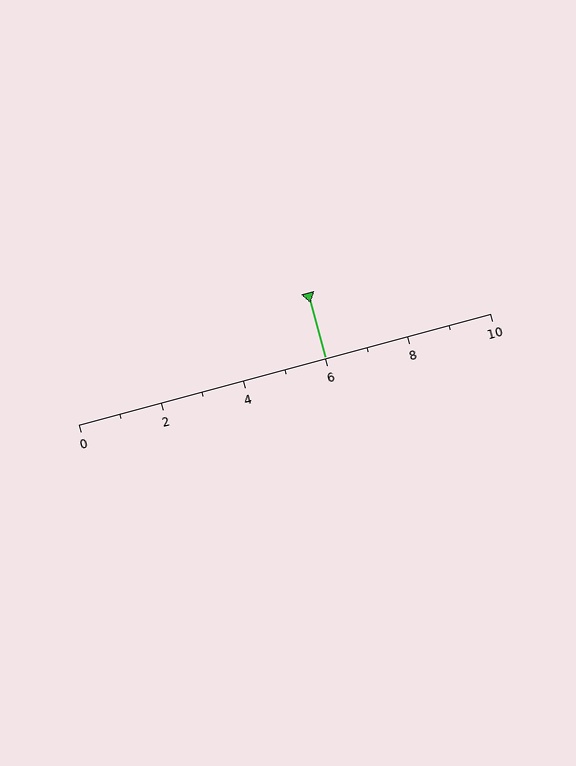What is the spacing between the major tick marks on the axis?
The major ticks are spaced 2 apart.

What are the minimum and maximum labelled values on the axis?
The axis runs from 0 to 10.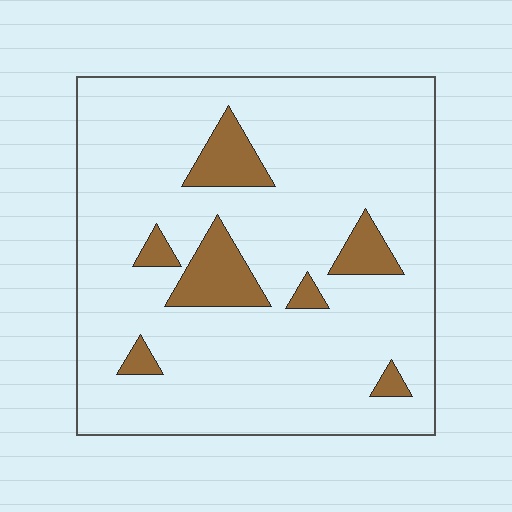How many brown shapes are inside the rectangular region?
7.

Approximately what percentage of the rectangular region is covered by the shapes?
Approximately 10%.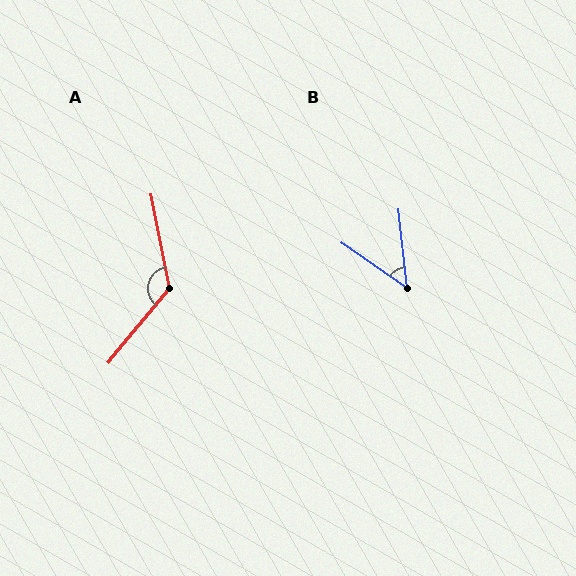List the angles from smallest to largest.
B (49°), A (130°).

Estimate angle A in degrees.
Approximately 130 degrees.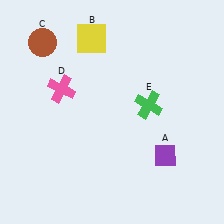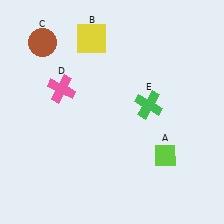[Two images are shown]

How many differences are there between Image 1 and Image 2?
There is 1 difference between the two images.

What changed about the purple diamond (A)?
In Image 1, A is purple. In Image 2, it changed to lime.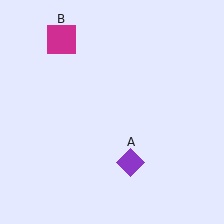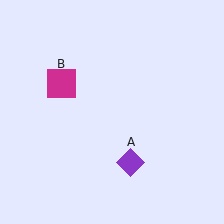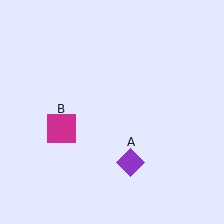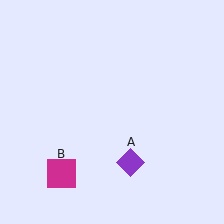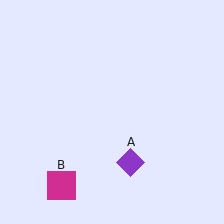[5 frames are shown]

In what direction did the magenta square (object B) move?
The magenta square (object B) moved down.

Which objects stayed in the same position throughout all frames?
Purple diamond (object A) remained stationary.